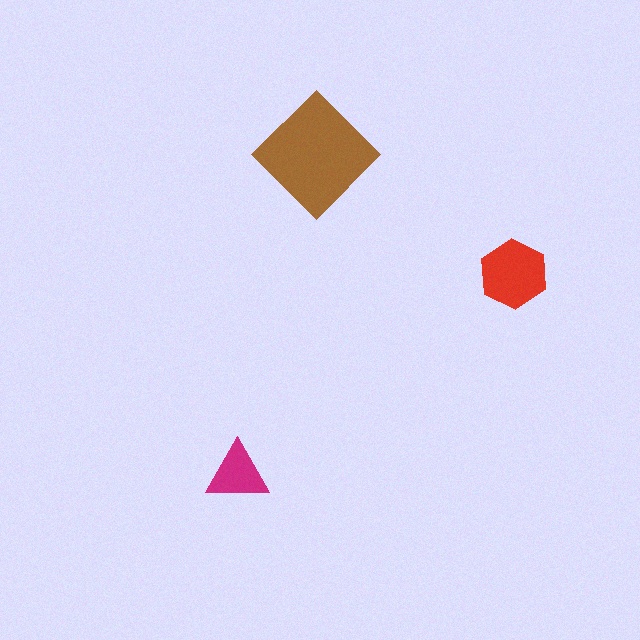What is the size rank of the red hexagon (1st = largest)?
2nd.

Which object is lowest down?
The magenta triangle is bottommost.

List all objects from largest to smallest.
The brown diamond, the red hexagon, the magenta triangle.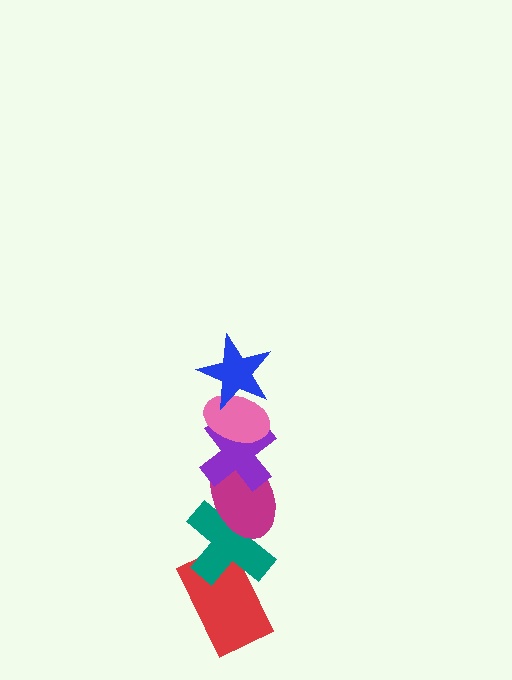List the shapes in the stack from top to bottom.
From top to bottom: the blue star, the pink ellipse, the purple cross, the magenta ellipse, the teal cross, the red rectangle.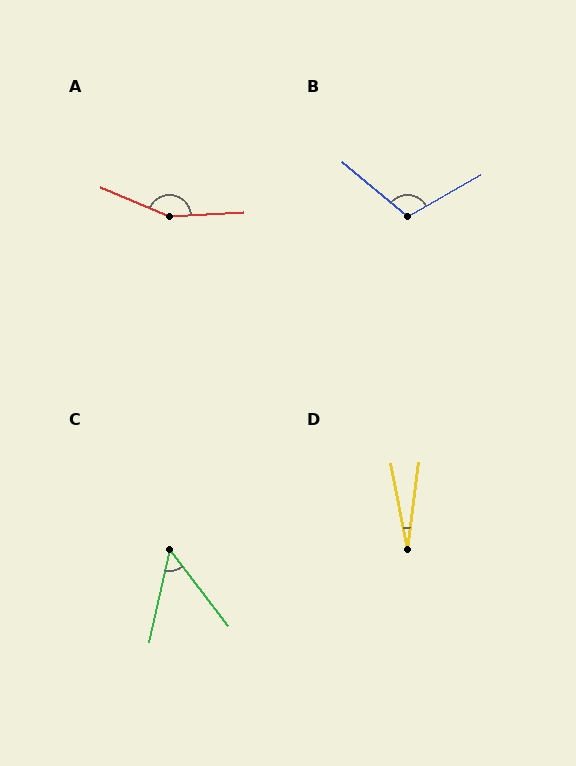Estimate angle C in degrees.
Approximately 50 degrees.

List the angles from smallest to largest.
D (18°), C (50°), B (110°), A (154°).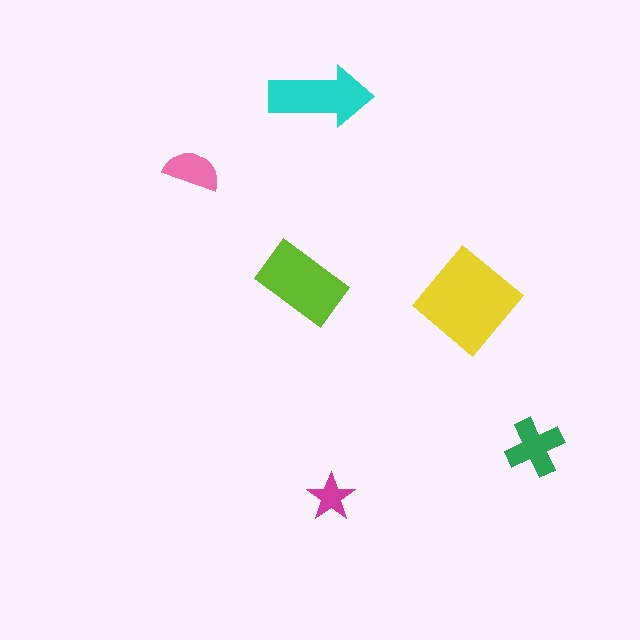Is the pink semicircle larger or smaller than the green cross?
Smaller.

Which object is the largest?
The yellow diamond.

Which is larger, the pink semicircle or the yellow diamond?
The yellow diamond.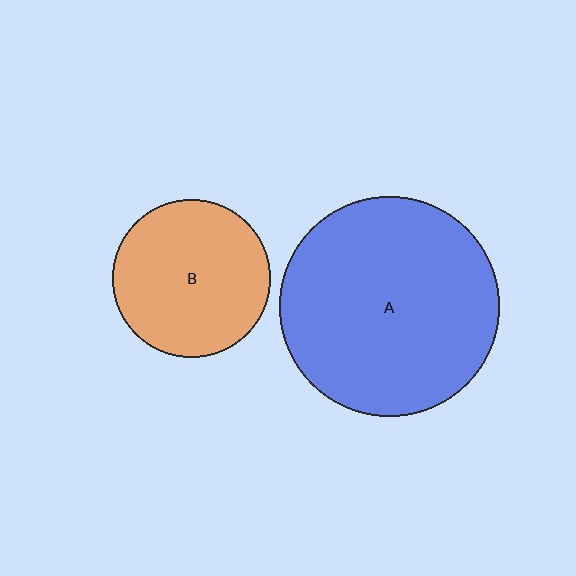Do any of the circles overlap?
No, none of the circles overlap.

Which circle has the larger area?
Circle A (blue).